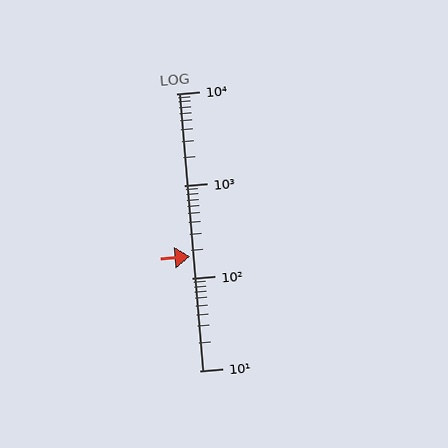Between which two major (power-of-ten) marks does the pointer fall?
The pointer is between 100 and 1000.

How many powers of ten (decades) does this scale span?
The scale spans 3 decades, from 10 to 10000.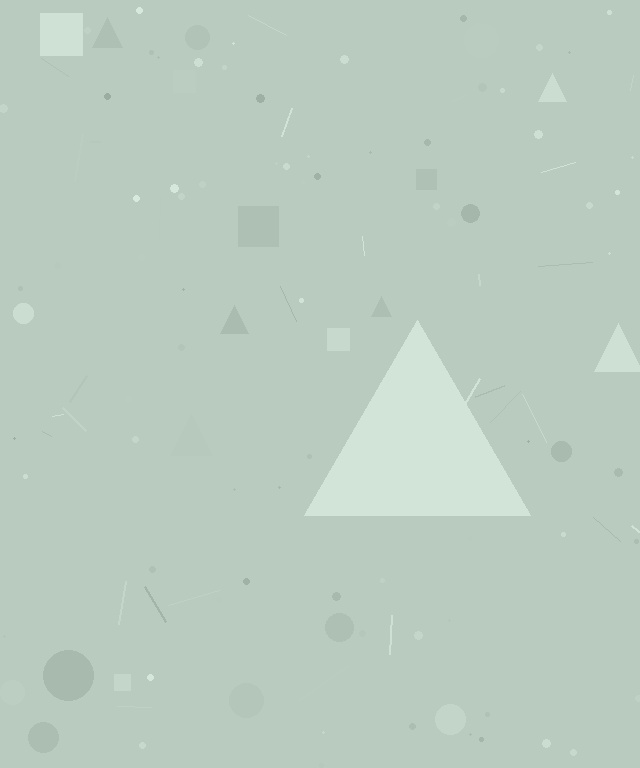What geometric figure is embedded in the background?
A triangle is embedded in the background.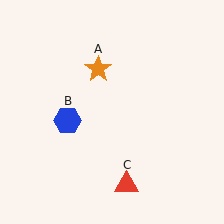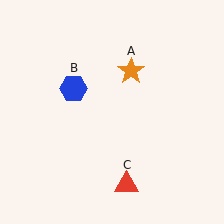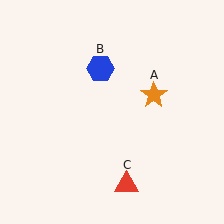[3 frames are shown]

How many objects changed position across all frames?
2 objects changed position: orange star (object A), blue hexagon (object B).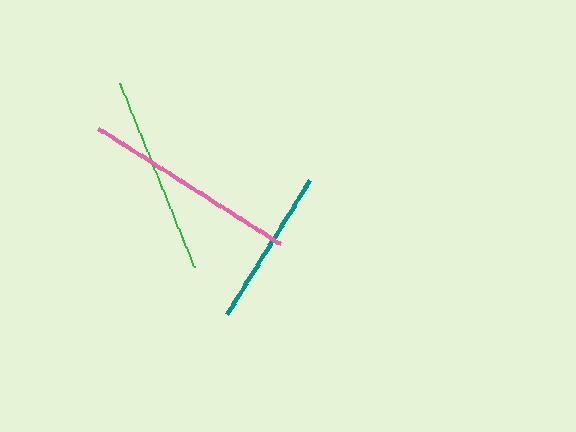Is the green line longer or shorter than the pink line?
The pink line is longer than the green line.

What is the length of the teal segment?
The teal segment is approximately 158 pixels long.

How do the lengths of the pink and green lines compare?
The pink and green lines are approximately the same length.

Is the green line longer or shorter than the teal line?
The green line is longer than the teal line.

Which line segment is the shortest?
The teal line is the shortest at approximately 158 pixels.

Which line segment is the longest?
The pink line is the longest at approximately 215 pixels.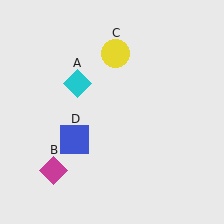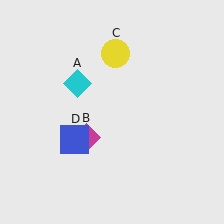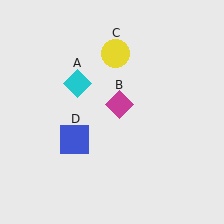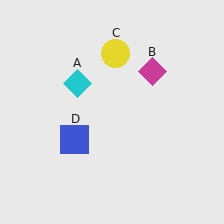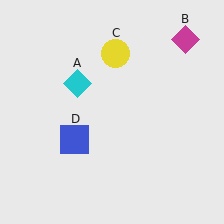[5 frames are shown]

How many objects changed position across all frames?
1 object changed position: magenta diamond (object B).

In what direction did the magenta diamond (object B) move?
The magenta diamond (object B) moved up and to the right.